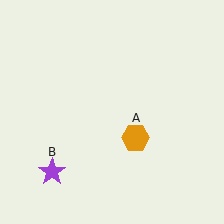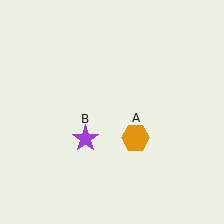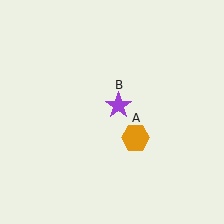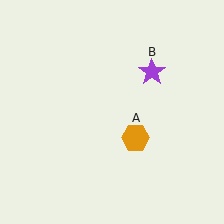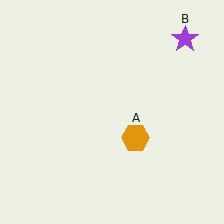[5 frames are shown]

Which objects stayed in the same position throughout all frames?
Orange hexagon (object A) remained stationary.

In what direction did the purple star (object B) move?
The purple star (object B) moved up and to the right.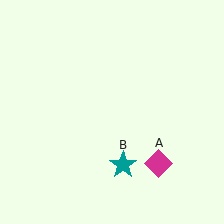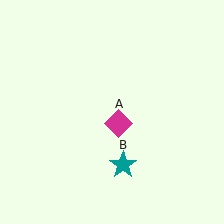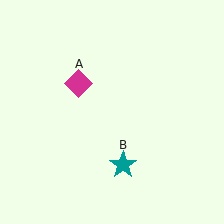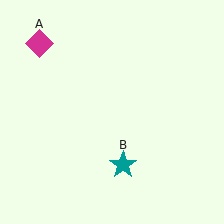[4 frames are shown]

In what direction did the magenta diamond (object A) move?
The magenta diamond (object A) moved up and to the left.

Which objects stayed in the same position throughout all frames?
Teal star (object B) remained stationary.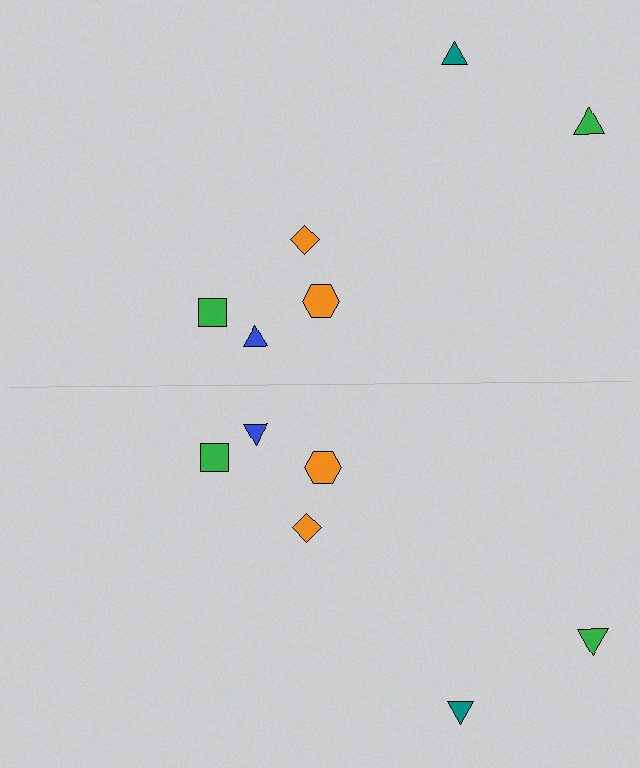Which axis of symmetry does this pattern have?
The pattern has a horizontal axis of symmetry running through the center of the image.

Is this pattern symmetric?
Yes, this pattern has bilateral (reflection) symmetry.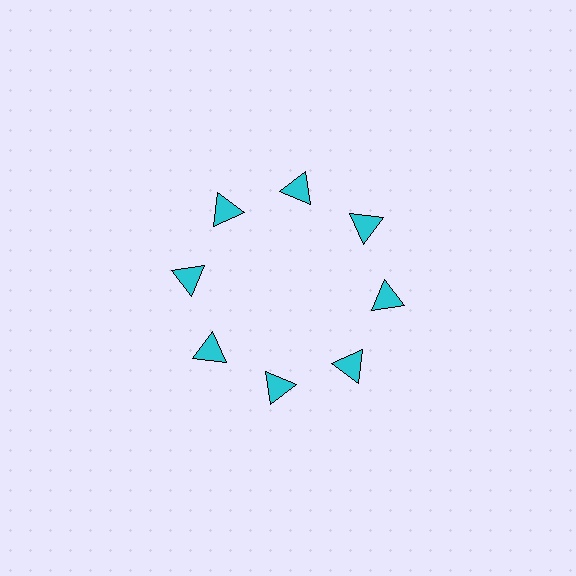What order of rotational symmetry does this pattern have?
This pattern has 8-fold rotational symmetry.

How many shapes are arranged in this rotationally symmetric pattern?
There are 8 shapes, arranged in 8 groups of 1.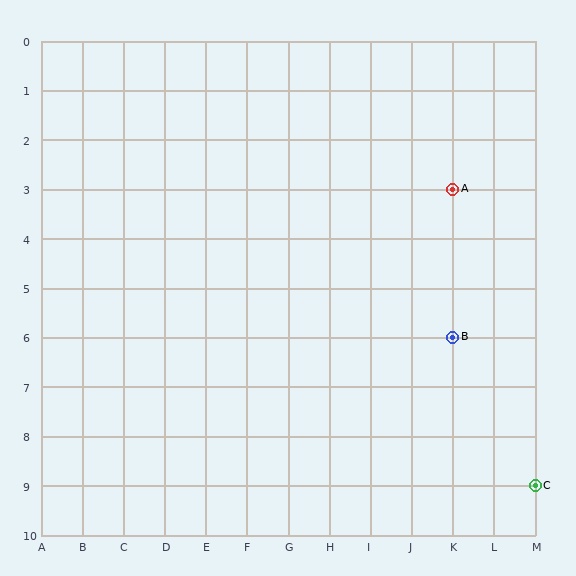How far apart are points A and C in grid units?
Points A and C are 2 columns and 6 rows apart (about 6.3 grid units diagonally).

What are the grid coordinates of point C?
Point C is at grid coordinates (M, 9).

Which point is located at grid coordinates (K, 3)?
Point A is at (K, 3).